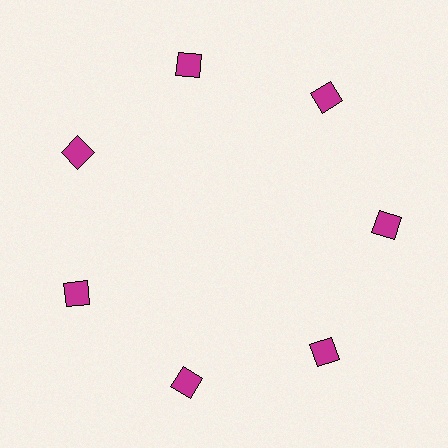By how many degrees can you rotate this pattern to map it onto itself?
The pattern maps onto itself every 51 degrees of rotation.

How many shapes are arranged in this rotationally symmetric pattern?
There are 7 shapes, arranged in 7 groups of 1.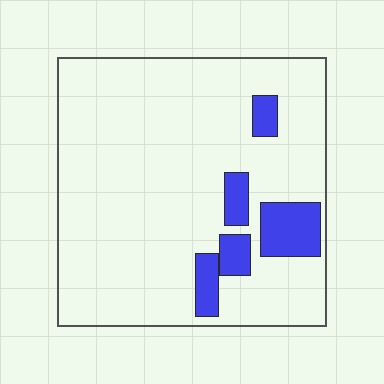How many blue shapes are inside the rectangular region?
5.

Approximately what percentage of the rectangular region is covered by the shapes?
Approximately 10%.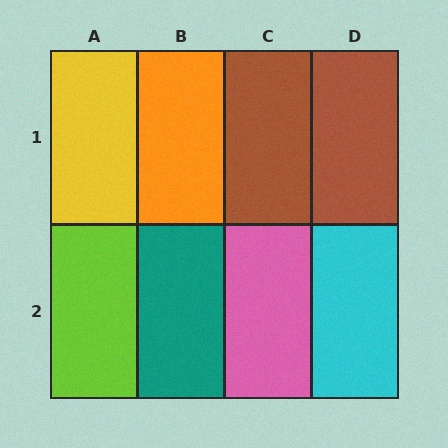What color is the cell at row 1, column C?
Brown.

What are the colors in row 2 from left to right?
Lime, teal, pink, cyan.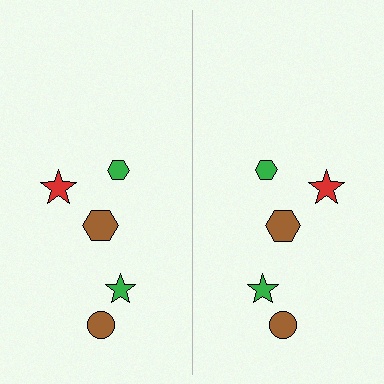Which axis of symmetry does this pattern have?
The pattern has a vertical axis of symmetry running through the center of the image.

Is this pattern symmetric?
Yes, this pattern has bilateral (reflection) symmetry.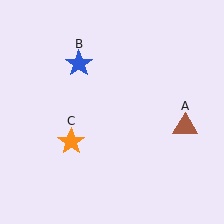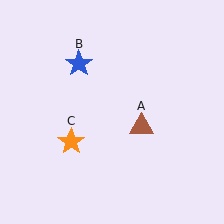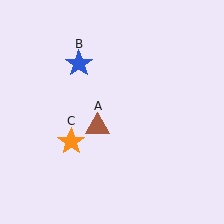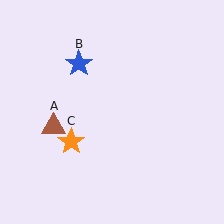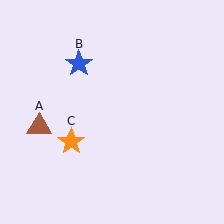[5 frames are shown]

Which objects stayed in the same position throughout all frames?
Blue star (object B) and orange star (object C) remained stationary.